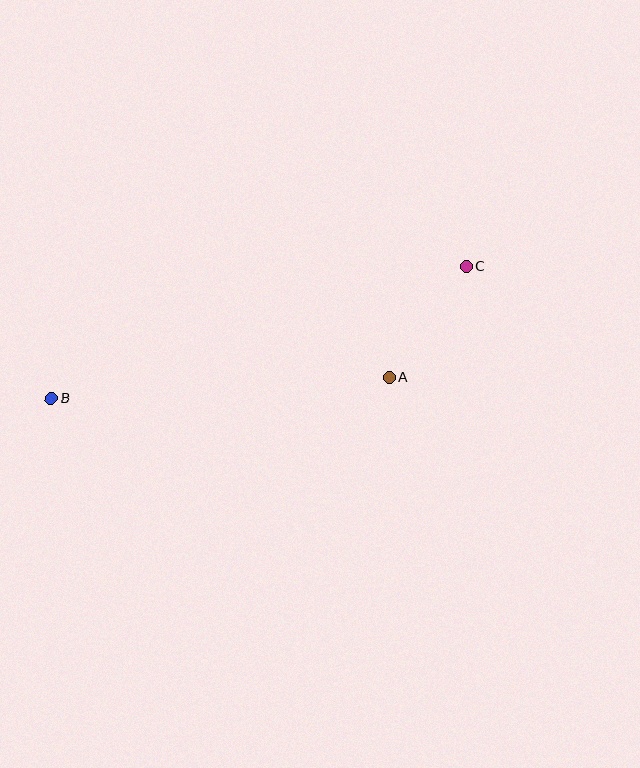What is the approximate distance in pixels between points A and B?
The distance between A and B is approximately 339 pixels.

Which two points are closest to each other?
Points A and C are closest to each other.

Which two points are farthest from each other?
Points B and C are farthest from each other.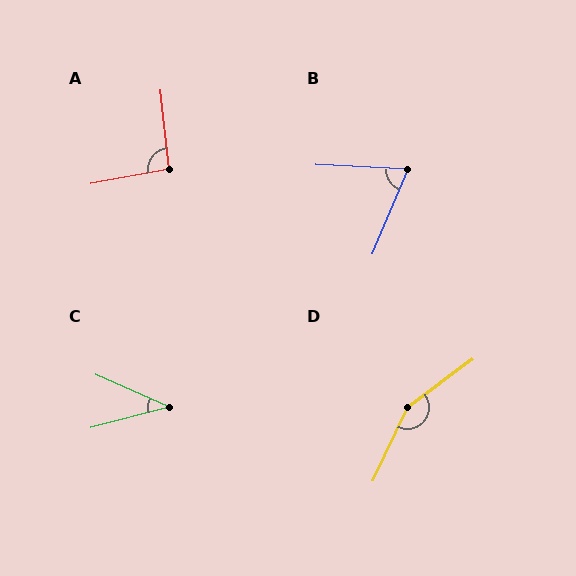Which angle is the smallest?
C, at approximately 38 degrees.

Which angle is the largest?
D, at approximately 152 degrees.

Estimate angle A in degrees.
Approximately 94 degrees.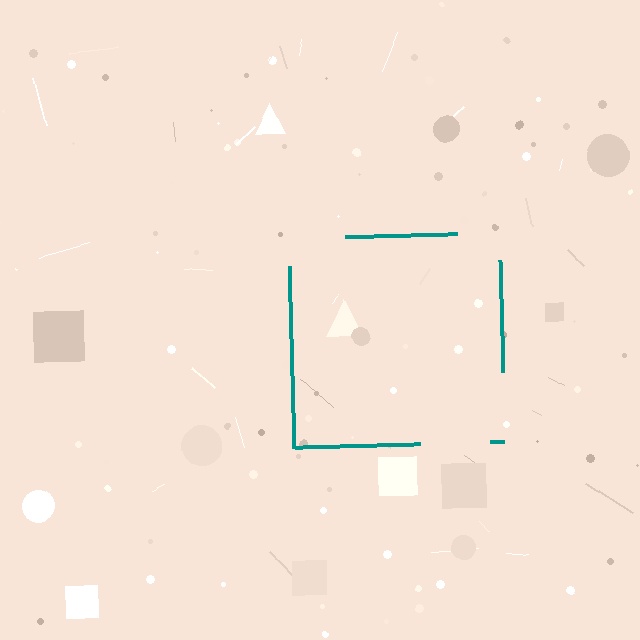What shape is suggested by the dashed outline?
The dashed outline suggests a square.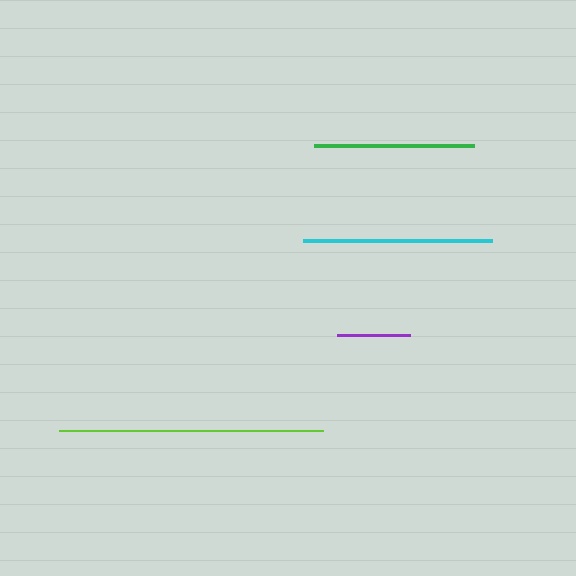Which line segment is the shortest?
The purple line is the shortest at approximately 72 pixels.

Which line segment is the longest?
The lime line is the longest at approximately 265 pixels.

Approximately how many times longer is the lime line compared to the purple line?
The lime line is approximately 3.7 times the length of the purple line.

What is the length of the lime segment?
The lime segment is approximately 265 pixels long.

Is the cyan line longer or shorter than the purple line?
The cyan line is longer than the purple line.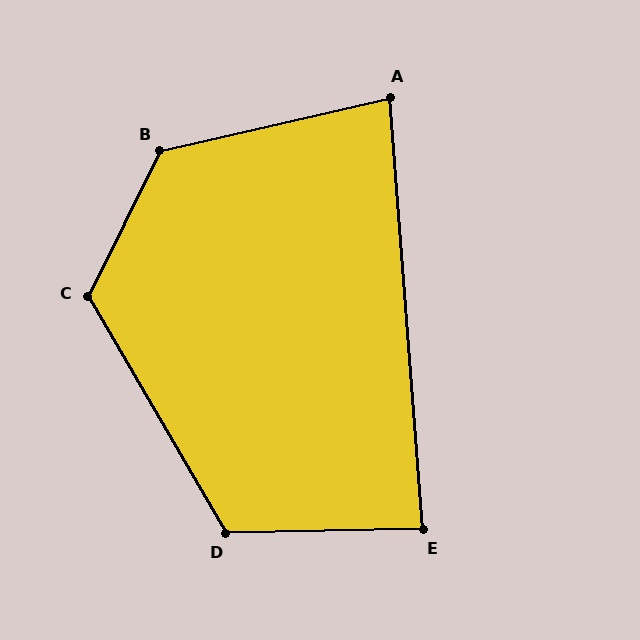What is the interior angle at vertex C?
Approximately 124 degrees (obtuse).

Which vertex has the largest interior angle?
B, at approximately 129 degrees.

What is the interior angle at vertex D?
Approximately 119 degrees (obtuse).